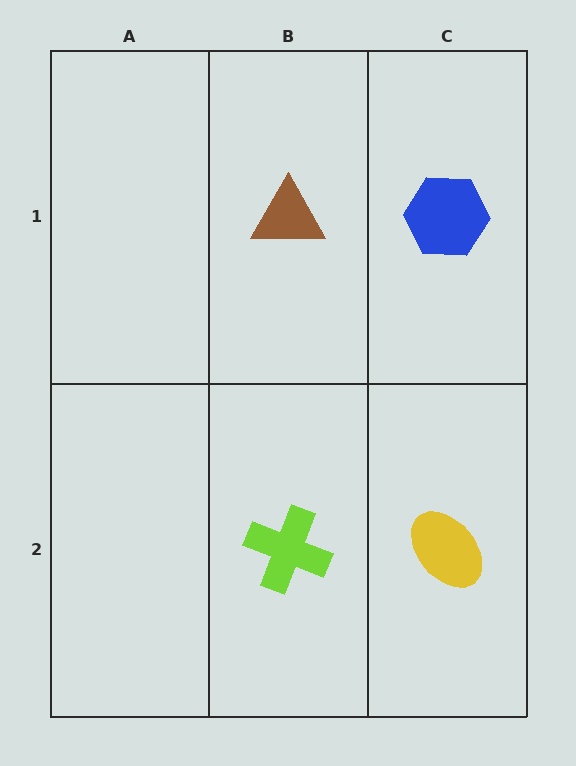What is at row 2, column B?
A lime cross.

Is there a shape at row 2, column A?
No, that cell is empty.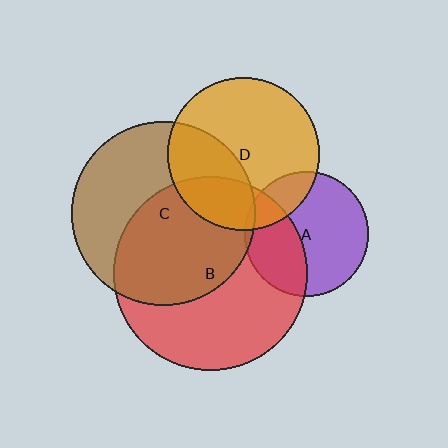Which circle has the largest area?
Circle B (red).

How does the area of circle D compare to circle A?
Approximately 1.5 times.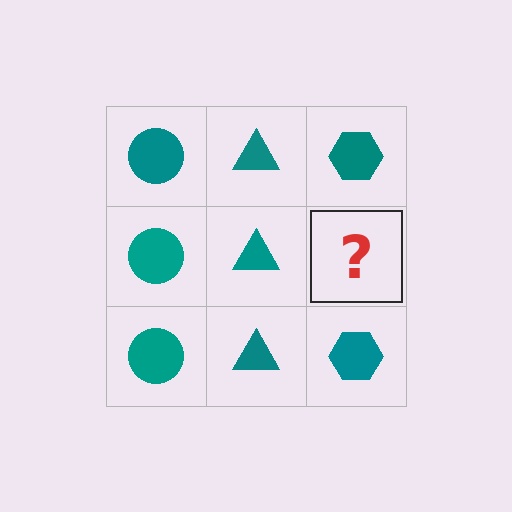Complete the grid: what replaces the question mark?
The question mark should be replaced with a teal hexagon.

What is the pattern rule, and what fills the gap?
The rule is that each column has a consistent shape. The gap should be filled with a teal hexagon.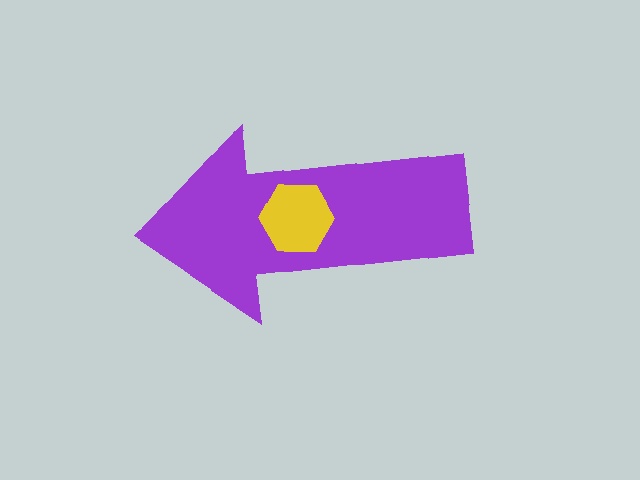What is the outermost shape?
The purple arrow.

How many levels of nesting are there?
2.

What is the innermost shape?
The yellow hexagon.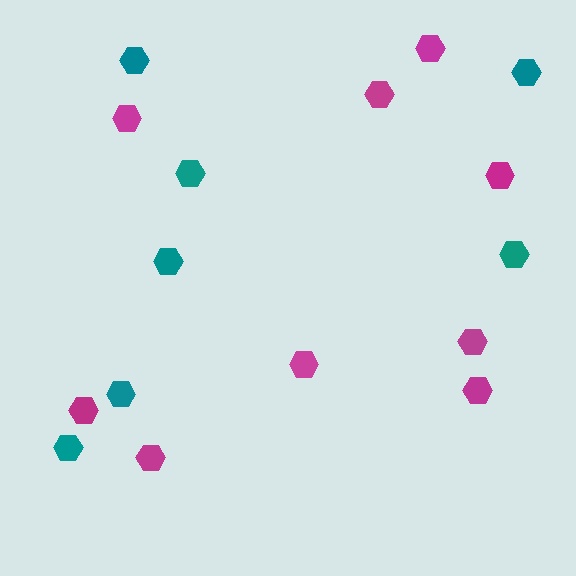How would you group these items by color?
There are 2 groups: one group of magenta hexagons (9) and one group of teal hexagons (7).